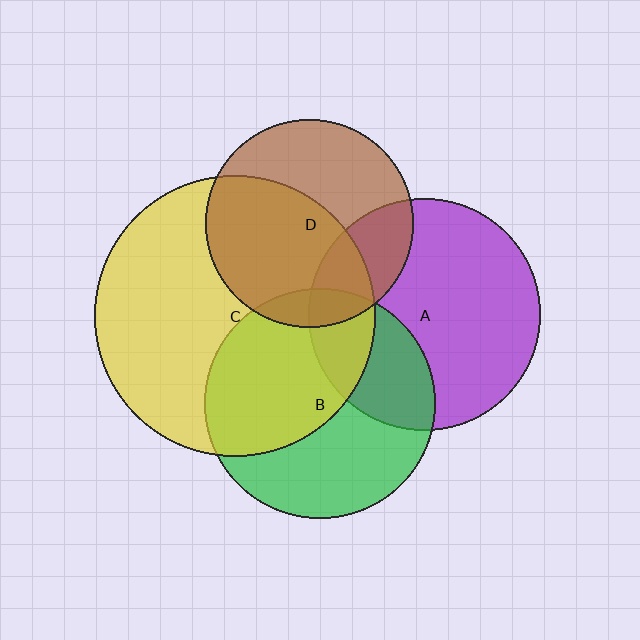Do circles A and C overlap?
Yes.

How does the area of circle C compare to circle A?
Approximately 1.5 times.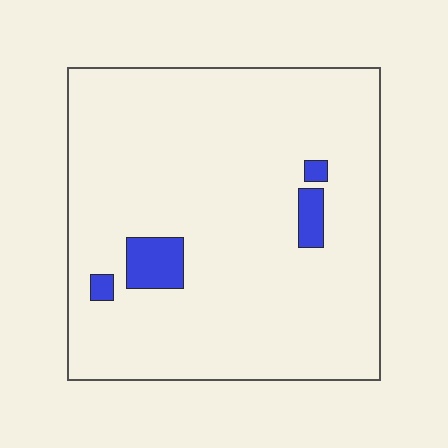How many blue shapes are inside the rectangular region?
4.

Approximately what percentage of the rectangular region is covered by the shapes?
Approximately 5%.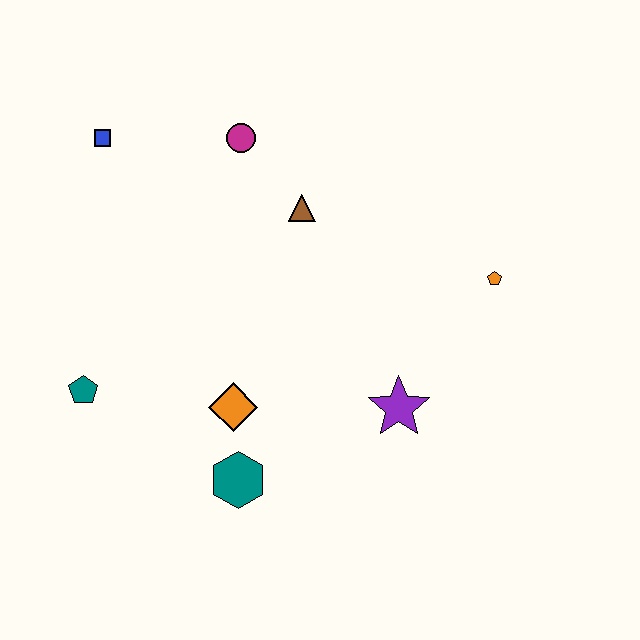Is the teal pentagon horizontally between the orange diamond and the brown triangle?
No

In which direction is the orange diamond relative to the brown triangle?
The orange diamond is below the brown triangle.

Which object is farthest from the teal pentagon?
The orange pentagon is farthest from the teal pentagon.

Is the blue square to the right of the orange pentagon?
No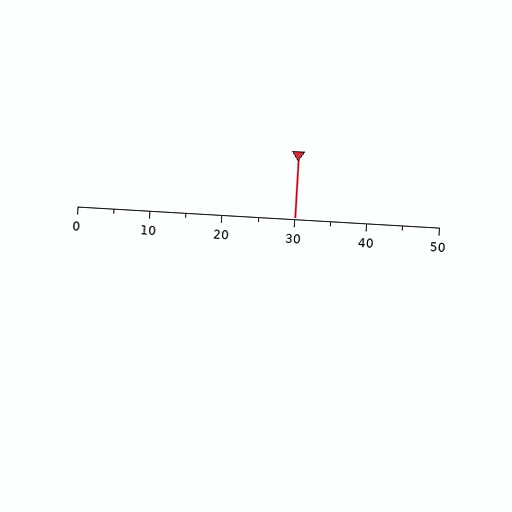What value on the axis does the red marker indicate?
The marker indicates approximately 30.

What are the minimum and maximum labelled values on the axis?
The axis runs from 0 to 50.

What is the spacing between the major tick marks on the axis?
The major ticks are spaced 10 apart.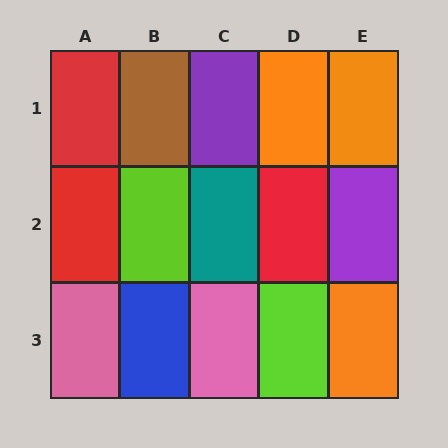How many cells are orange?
3 cells are orange.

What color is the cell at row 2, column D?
Red.